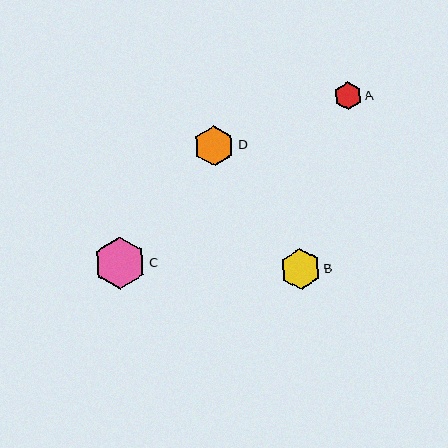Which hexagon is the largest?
Hexagon C is the largest with a size of approximately 52 pixels.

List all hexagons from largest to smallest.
From largest to smallest: C, D, B, A.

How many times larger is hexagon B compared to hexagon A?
Hexagon B is approximately 1.5 times the size of hexagon A.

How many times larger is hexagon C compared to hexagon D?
Hexagon C is approximately 1.3 times the size of hexagon D.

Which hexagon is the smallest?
Hexagon A is the smallest with a size of approximately 27 pixels.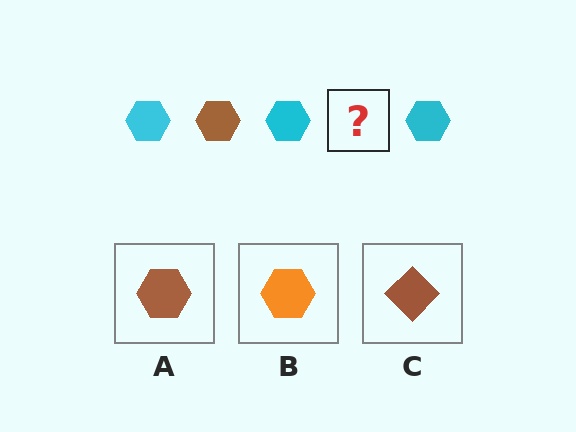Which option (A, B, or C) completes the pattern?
A.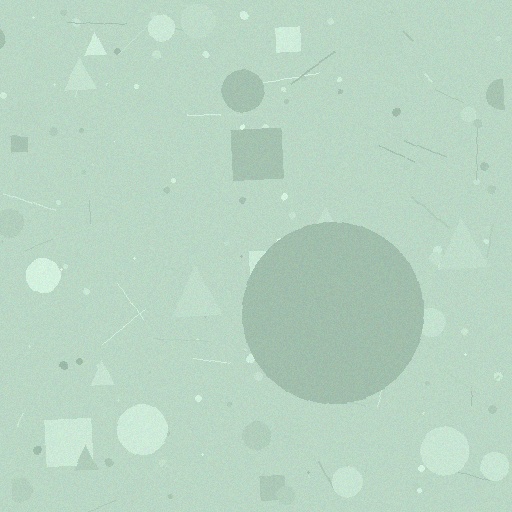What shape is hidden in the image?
A circle is hidden in the image.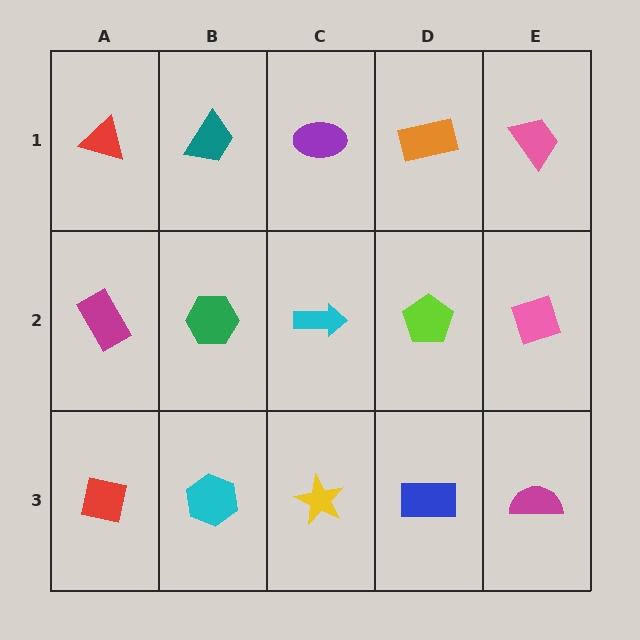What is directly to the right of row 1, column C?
An orange rectangle.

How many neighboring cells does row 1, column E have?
2.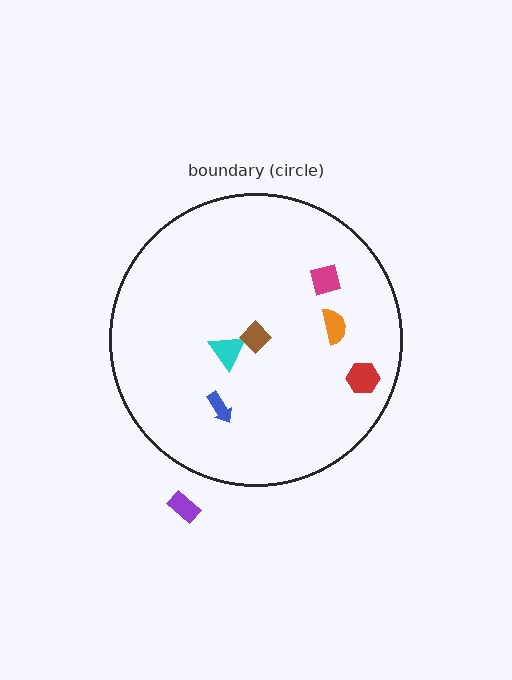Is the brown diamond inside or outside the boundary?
Inside.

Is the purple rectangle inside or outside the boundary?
Outside.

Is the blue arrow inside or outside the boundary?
Inside.